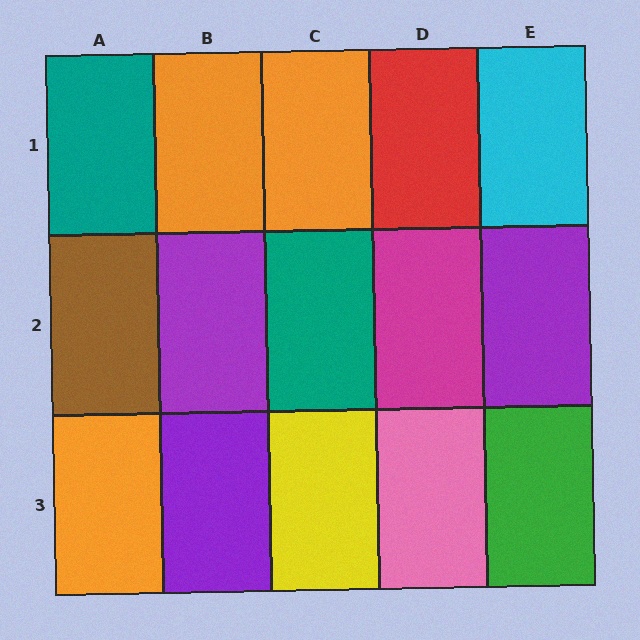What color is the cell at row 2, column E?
Purple.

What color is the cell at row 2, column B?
Purple.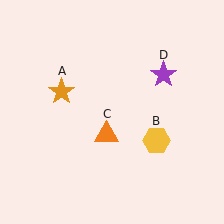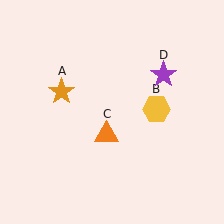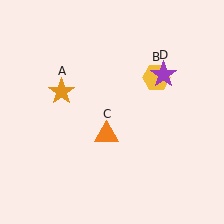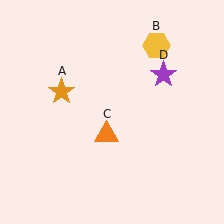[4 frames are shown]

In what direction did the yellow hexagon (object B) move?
The yellow hexagon (object B) moved up.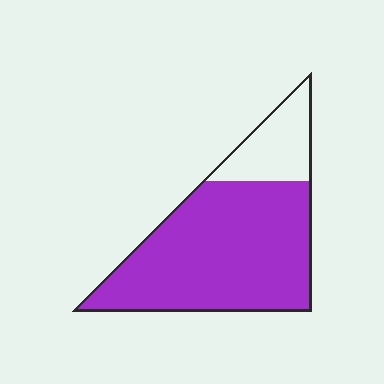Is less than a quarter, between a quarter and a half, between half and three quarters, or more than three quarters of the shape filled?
More than three quarters.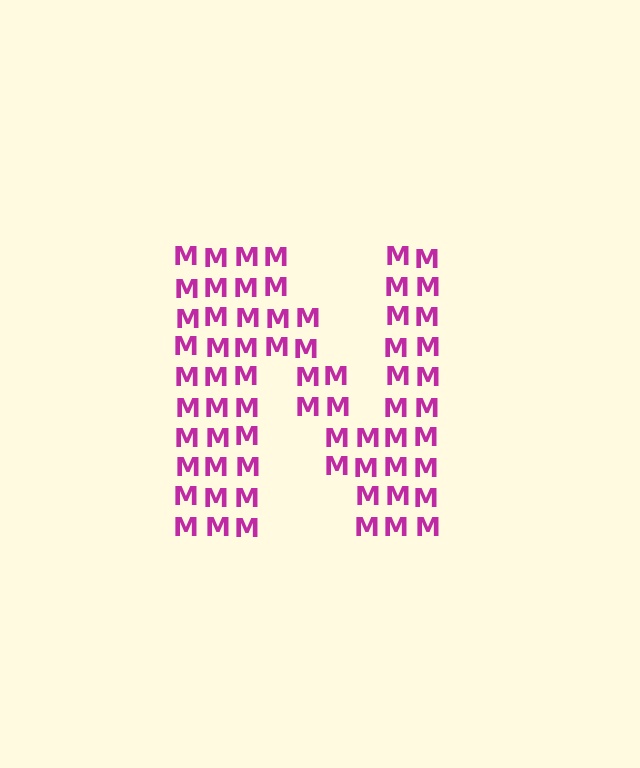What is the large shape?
The large shape is the letter N.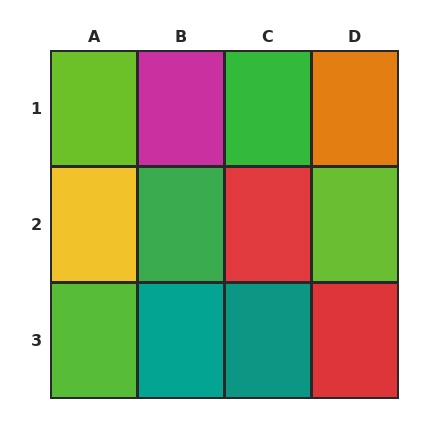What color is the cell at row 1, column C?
Green.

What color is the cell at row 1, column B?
Magenta.